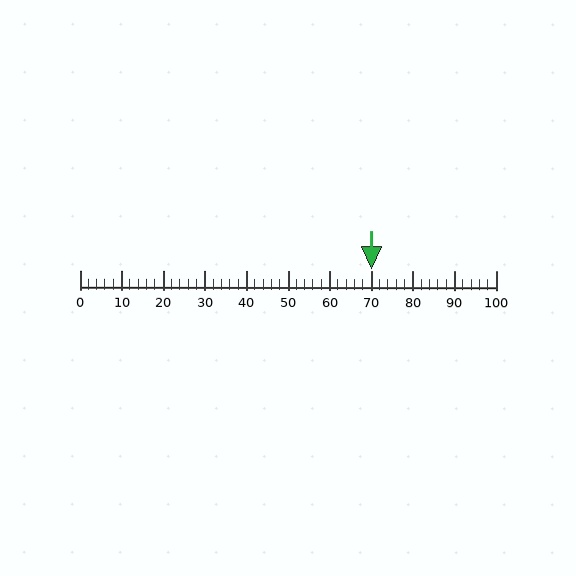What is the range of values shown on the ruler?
The ruler shows values from 0 to 100.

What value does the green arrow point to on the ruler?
The green arrow points to approximately 70.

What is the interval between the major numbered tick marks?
The major tick marks are spaced 10 units apart.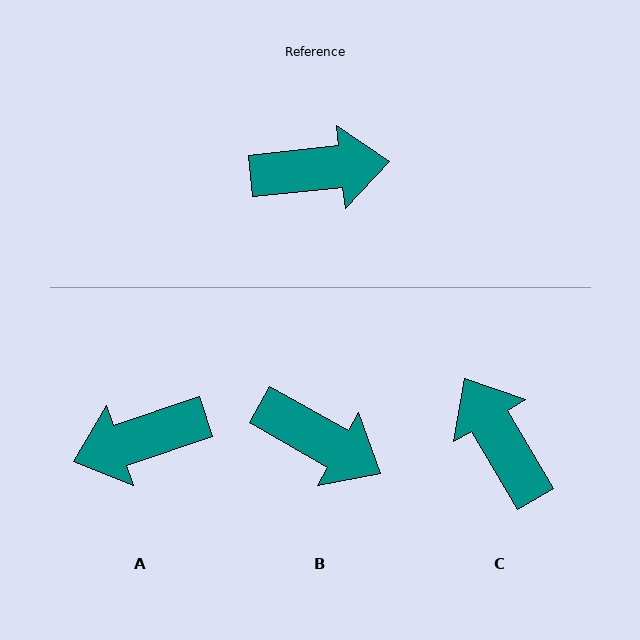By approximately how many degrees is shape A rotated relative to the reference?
Approximately 167 degrees clockwise.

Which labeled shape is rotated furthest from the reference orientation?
A, about 167 degrees away.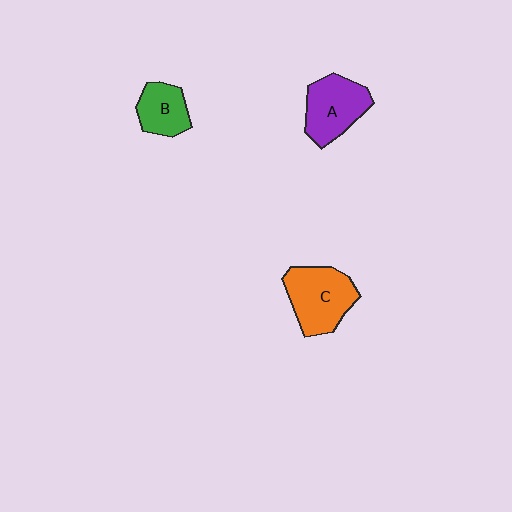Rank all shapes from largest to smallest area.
From largest to smallest: C (orange), A (purple), B (green).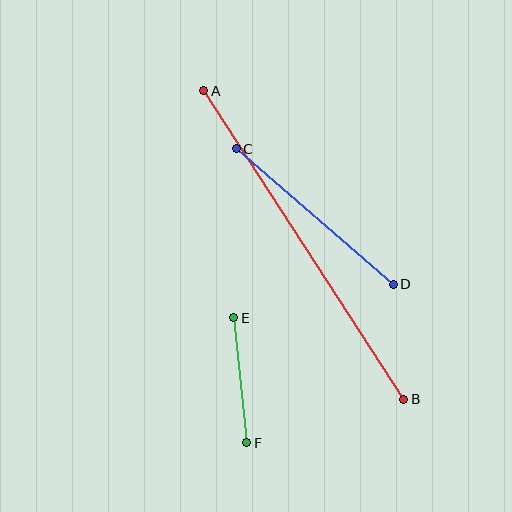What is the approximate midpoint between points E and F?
The midpoint is at approximately (240, 380) pixels.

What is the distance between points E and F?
The distance is approximately 126 pixels.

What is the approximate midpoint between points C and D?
The midpoint is at approximately (315, 217) pixels.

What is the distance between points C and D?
The distance is approximately 207 pixels.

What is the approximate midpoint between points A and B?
The midpoint is at approximately (304, 245) pixels.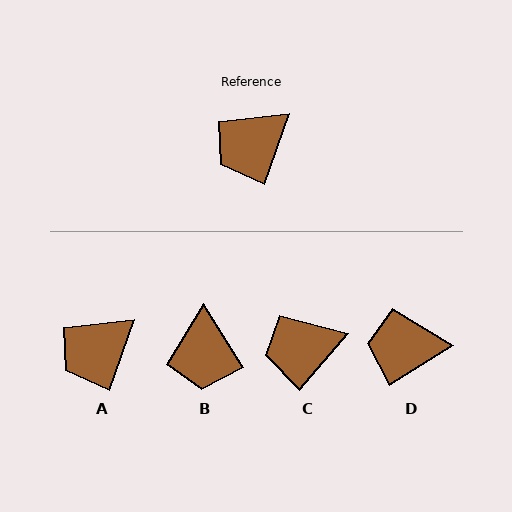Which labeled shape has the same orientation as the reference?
A.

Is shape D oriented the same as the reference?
No, it is off by about 39 degrees.